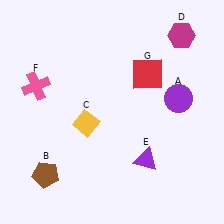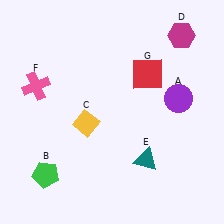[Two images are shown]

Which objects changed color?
B changed from brown to green. E changed from purple to teal.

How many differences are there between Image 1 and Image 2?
There are 2 differences between the two images.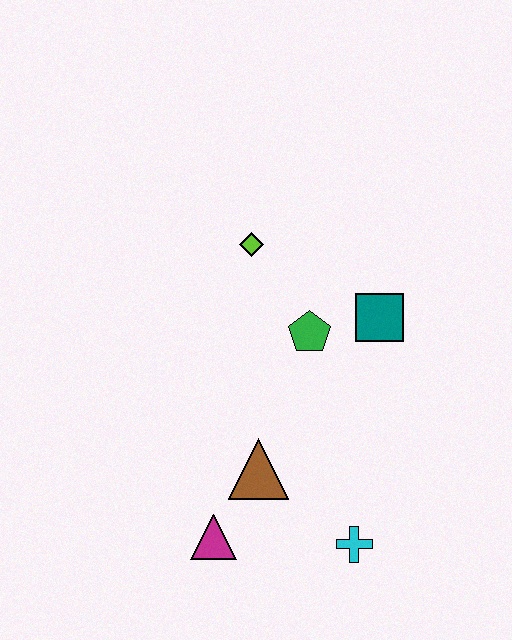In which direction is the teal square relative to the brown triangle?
The teal square is above the brown triangle.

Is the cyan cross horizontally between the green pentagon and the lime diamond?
No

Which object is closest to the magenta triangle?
The brown triangle is closest to the magenta triangle.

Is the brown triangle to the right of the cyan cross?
No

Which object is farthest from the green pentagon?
The magenta triangle is farthest from the green pentagon.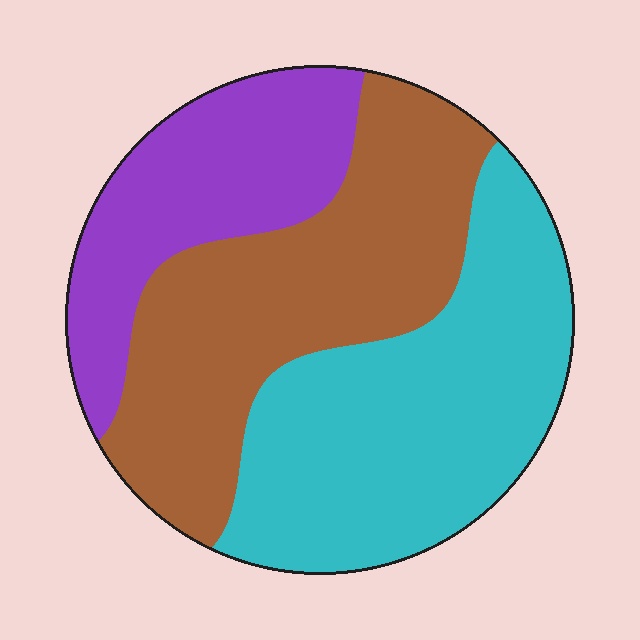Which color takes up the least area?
Purple, at roughly 25%.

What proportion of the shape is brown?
Brown covers about 35% of the shape.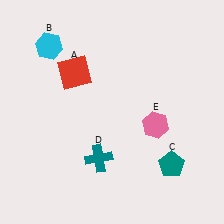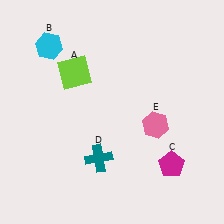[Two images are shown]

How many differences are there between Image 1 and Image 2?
There are 2 differences between the two images.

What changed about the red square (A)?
In Image 1, A is red. In Image 2, it changed to lime.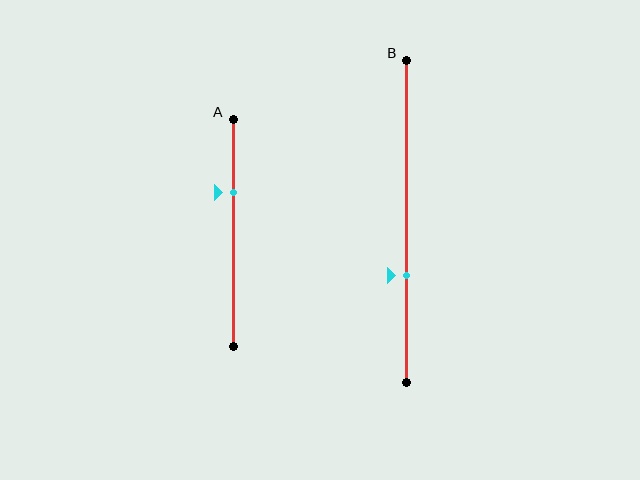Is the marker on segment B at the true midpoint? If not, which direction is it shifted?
No, the marker on segment B is shifted downward by about 17% of the segment length.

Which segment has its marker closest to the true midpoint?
Segment B has its marker closest to the true midpoint.